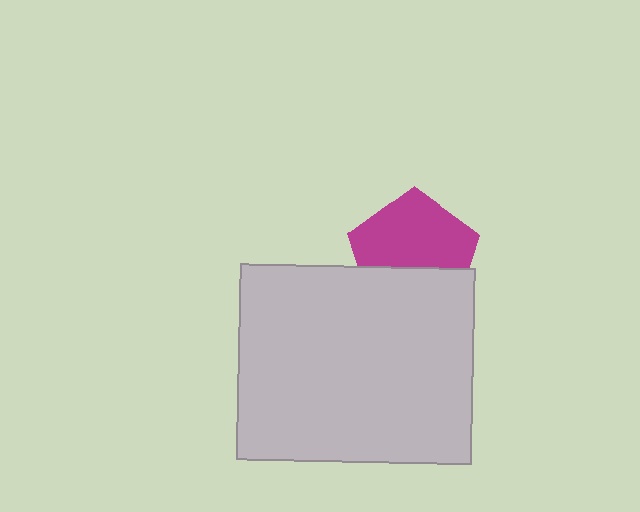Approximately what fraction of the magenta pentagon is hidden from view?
Roughly 38% of the magenta pentagon is hidden behind the light gray rectangle.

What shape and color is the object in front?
The object in front is a light gray rectangle.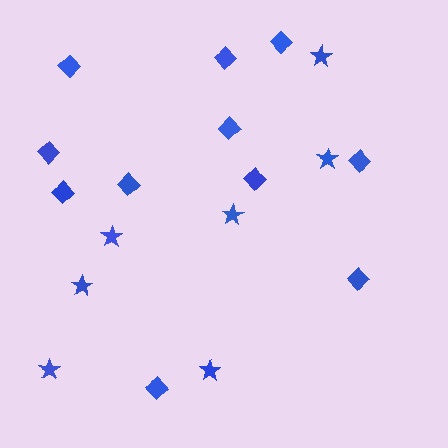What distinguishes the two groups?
There are 2 groups: one group of diamonds (11) and one group of stars (7).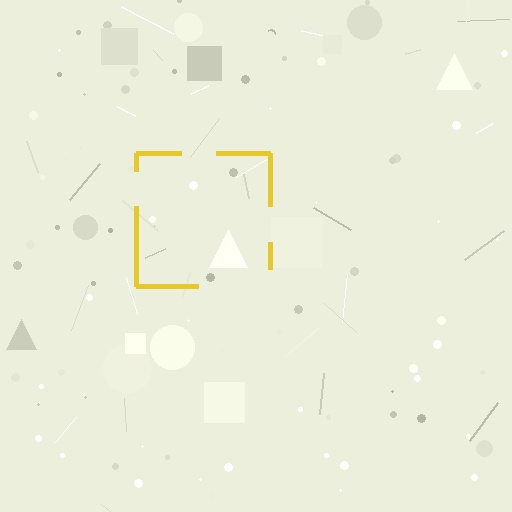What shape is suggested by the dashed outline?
The dashed outline suggests a square.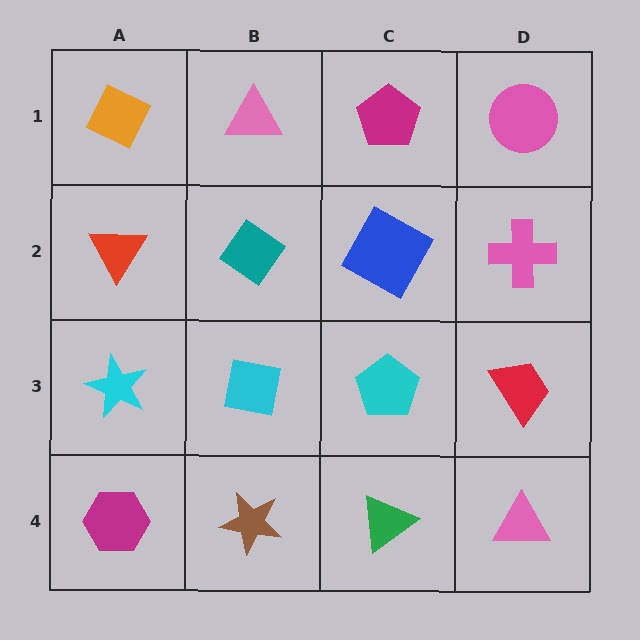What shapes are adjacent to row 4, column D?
A red trapezoid (row 3, column D), a green triangle (row 4, column C).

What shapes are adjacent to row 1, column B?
A teal diamond (row 2, column B), an orange diamond (row 1, column A), a magenta pentagon (row 1, column C).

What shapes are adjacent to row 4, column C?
A cyan pentagon (row 3, column C), a brown star (row 4, column B), a pink triangle (row 4, column D).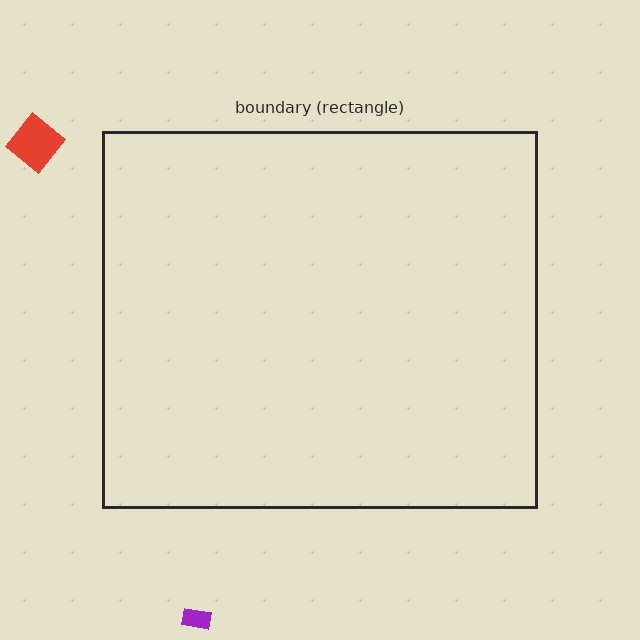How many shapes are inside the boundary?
0 inside, 2 outside.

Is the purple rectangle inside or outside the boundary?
Outside.